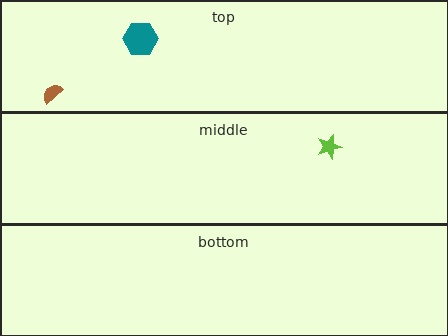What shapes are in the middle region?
The lime star.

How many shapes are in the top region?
2.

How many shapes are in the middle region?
1.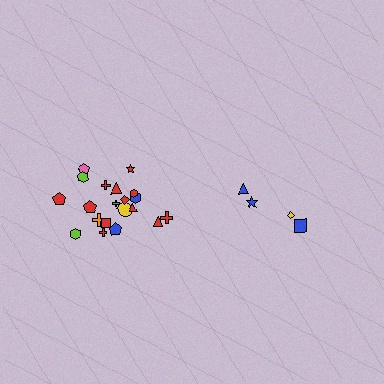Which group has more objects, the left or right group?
The left group.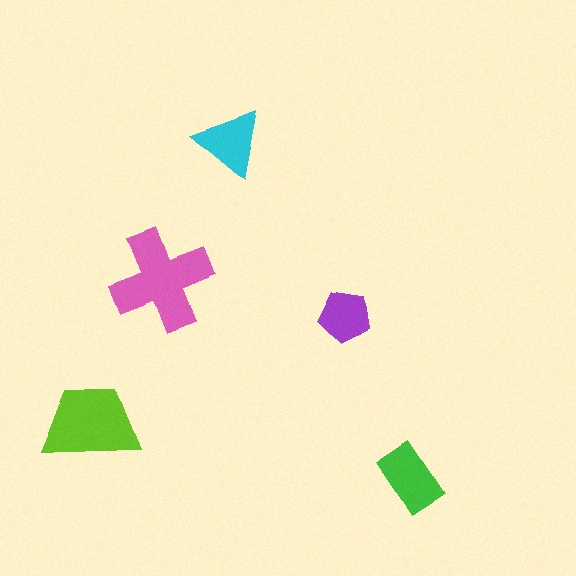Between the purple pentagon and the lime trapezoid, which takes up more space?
The lime trapezoid.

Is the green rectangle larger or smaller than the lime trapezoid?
Smaller.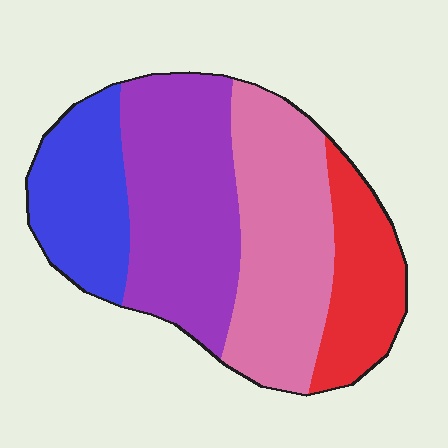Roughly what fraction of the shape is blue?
Blue takes up about one fifth (1/5) of the shape.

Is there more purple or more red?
Purple.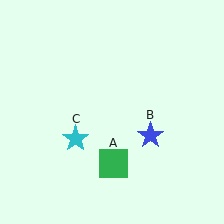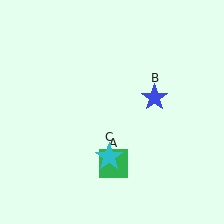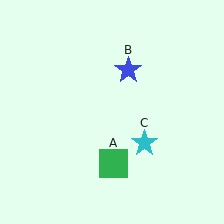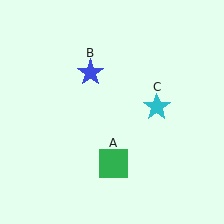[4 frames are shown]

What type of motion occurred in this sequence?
The blue star (object B), cyan star (object C) rotated counterclockwise around the center of the scene.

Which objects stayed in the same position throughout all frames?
Green square (object A) remained stationary.